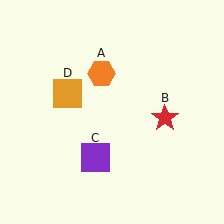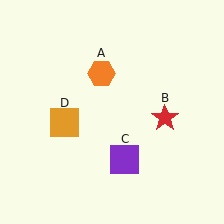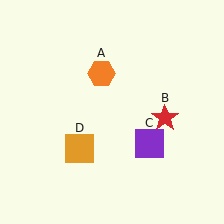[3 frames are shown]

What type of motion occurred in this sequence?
The purple square (object C), orange square (object D) rotated counterclockwise around the center of the scene.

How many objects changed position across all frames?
2 objects changed position: purple square (object C), orange square (object D).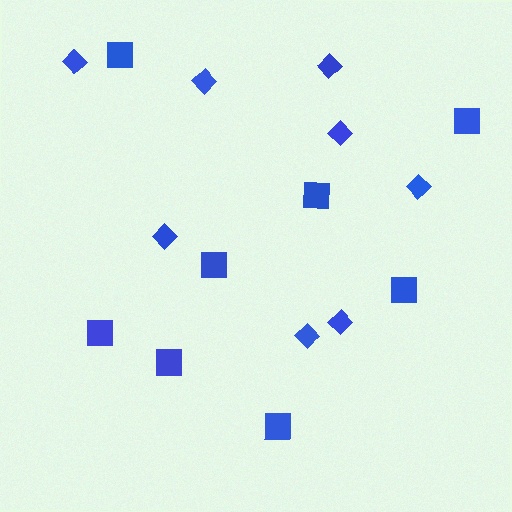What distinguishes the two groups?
There are 2 groups: one group of squares (8) and one group of diamonds (8).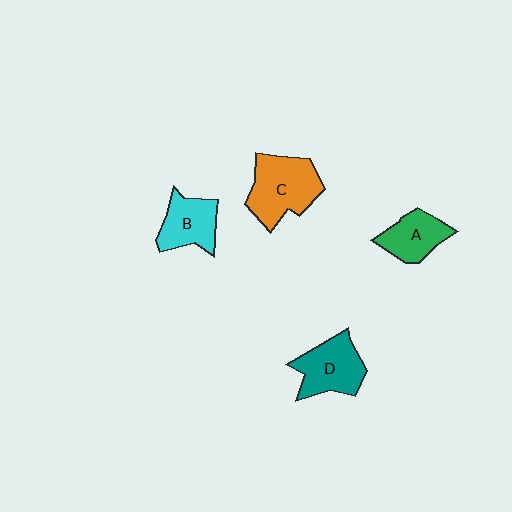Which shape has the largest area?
Shape C (orange).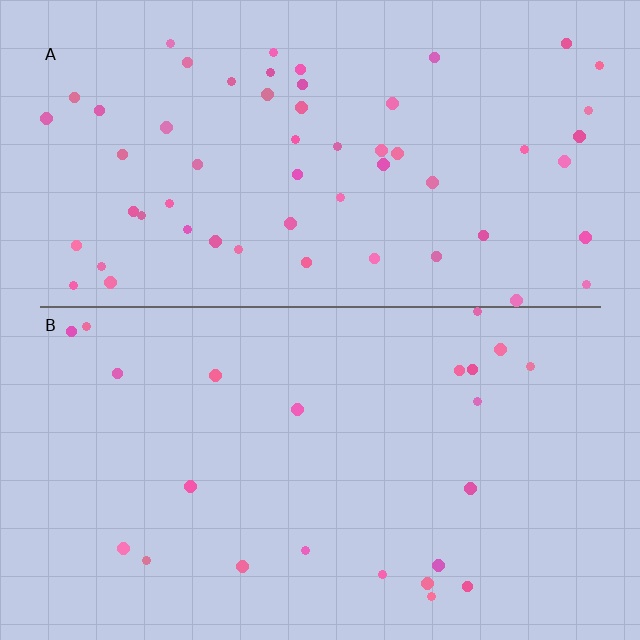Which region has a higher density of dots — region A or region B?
A (the top).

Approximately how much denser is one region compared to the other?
Approximately 2.5× — region A over region B.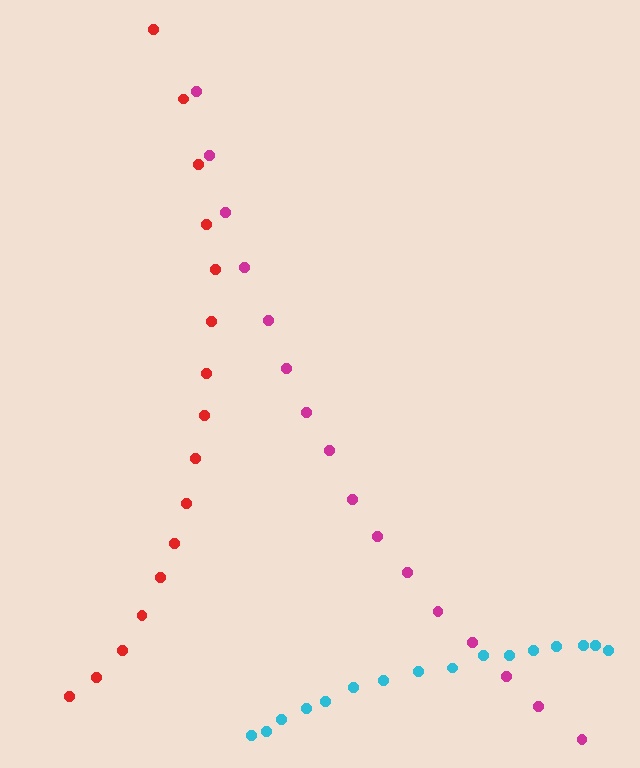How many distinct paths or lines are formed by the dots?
There are 3 distinct paths.